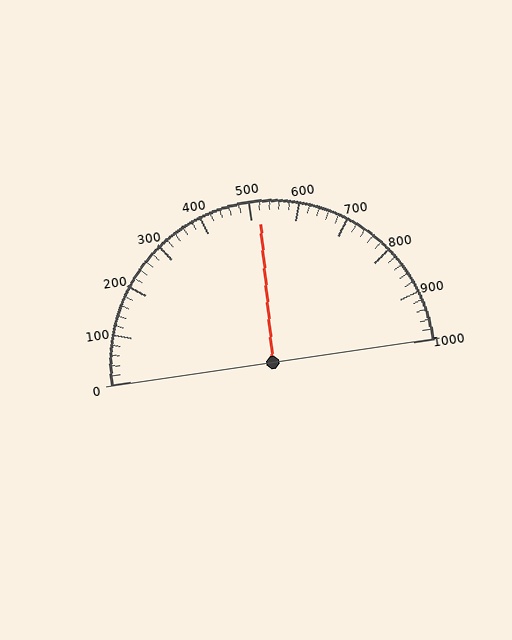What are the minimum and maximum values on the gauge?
The gauge ranges from 0 to 1000.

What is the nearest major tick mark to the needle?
The nearest major tick mark is 500.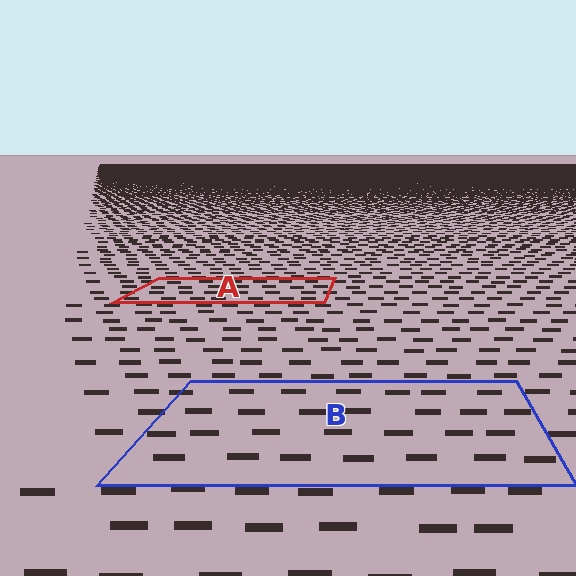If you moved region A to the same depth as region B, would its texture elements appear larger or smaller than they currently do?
They would appear larger. At a closer depth, the same texture elements are projected at a bigger on-screen size.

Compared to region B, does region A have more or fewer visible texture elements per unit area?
Region A has more texture elements per unit area — they are packed more densely because it is farther away.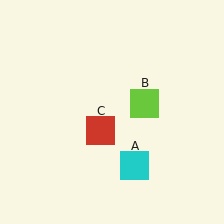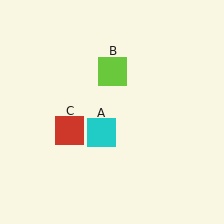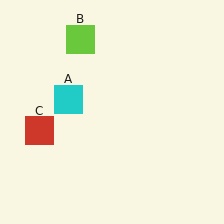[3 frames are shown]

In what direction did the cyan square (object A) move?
The cyan square (object A) moved up and to the left.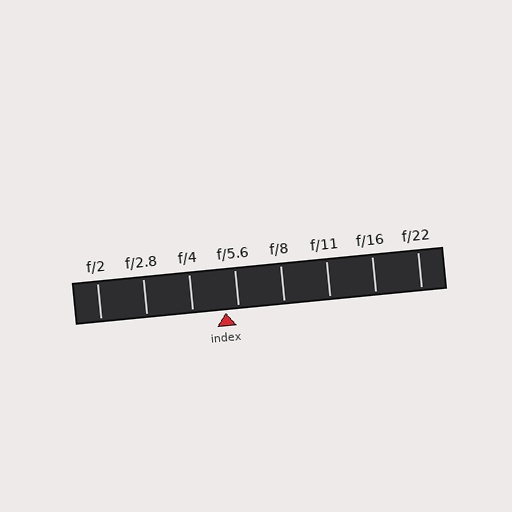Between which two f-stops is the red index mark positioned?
The index mark is between f/4 and f/5.6.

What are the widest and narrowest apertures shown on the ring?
The widest aperture shown is f/2 and the narrowest is f/22.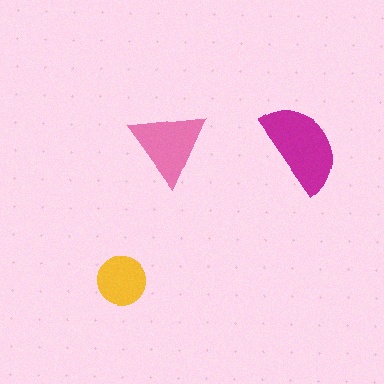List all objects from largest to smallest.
The magenta semicircle, the pink triangle, the yellow circle.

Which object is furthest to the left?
The yellow circle is leftmost.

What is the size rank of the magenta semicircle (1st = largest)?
1st.